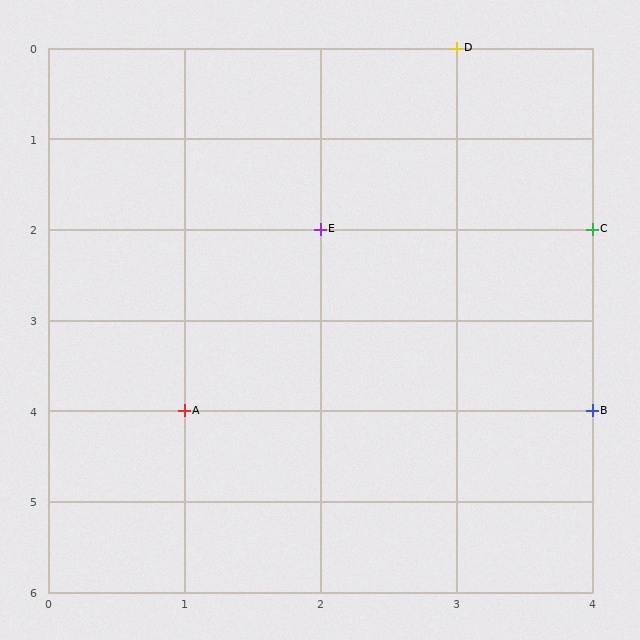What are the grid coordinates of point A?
Point A is at grid coordinates (1, 4).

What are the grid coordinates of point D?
Point D is at grid coordinates (3, 0).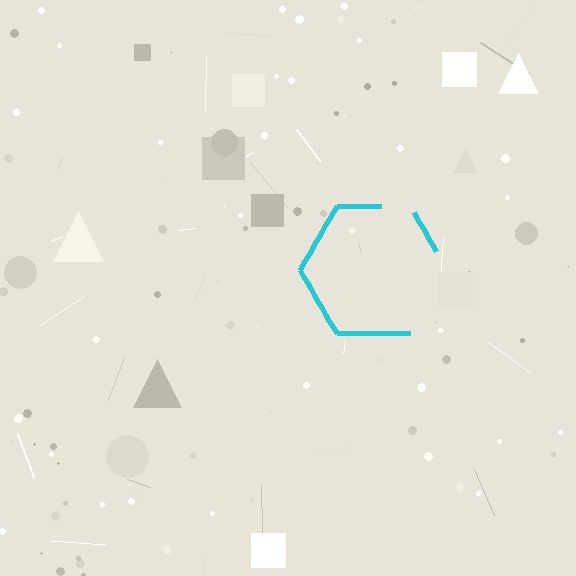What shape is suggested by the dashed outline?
The dashed outline suggests a hexagon.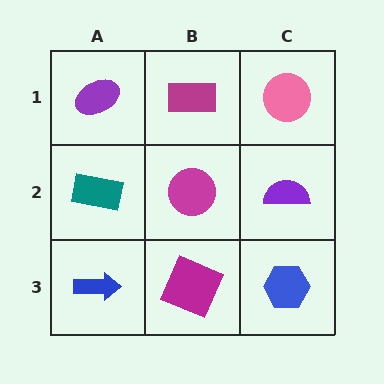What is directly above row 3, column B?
A magenta circle.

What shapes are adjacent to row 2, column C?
A pink circle (row 1, column C), a blue hexagon (row 3, column C), a magenta circle (row 2, column B).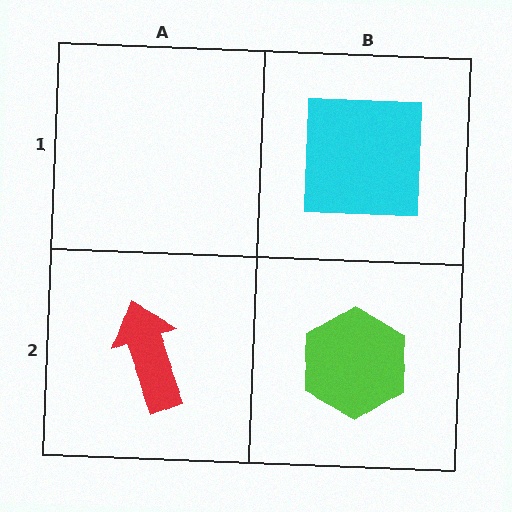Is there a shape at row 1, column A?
No, that cell is empty.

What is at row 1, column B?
A cyan square.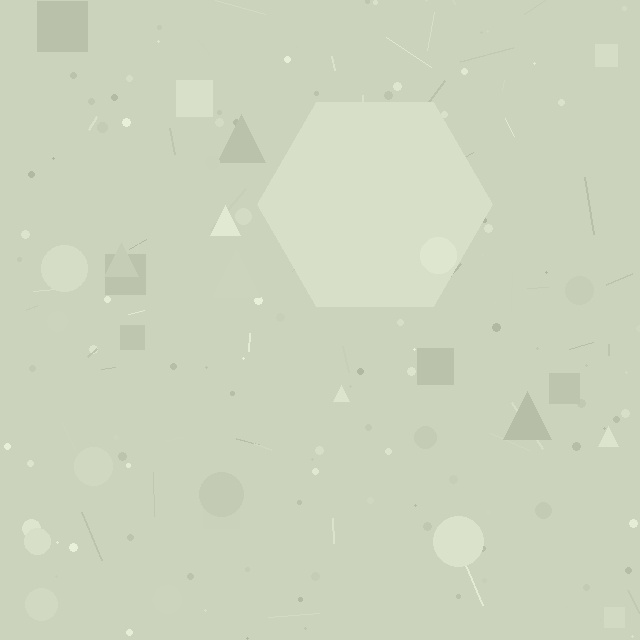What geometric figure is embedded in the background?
A hexagon is embedded in the background.